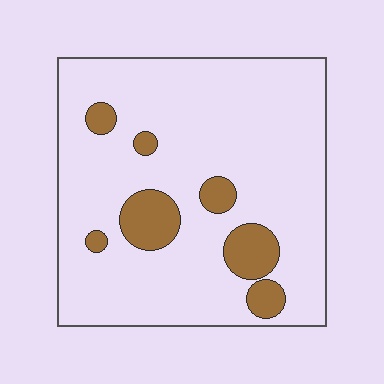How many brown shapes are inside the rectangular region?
7.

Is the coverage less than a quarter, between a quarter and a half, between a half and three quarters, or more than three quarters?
Less than a quarter.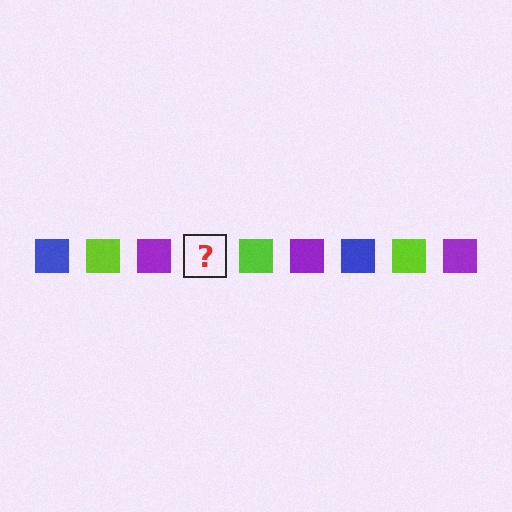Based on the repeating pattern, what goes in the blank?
The blank should be a blue square.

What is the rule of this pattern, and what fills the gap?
The rule is that the pattern cycles through blue, lime, purple squares. The gap should be filled with a blue square.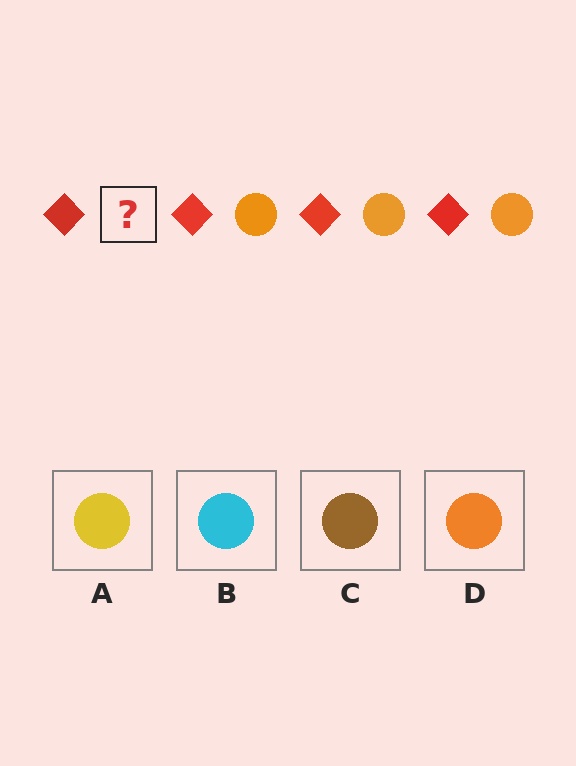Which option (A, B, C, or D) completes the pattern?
D.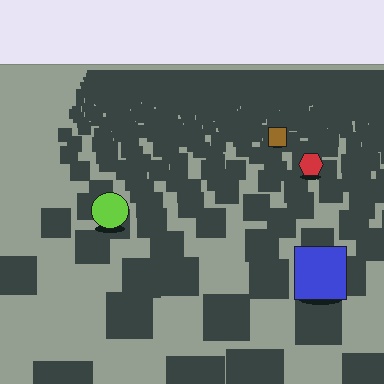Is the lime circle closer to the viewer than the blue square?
No. The blue square is closer — you can tell from the texture gradient: the ground texture is coarser near it.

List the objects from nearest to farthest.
From nearest to farthest: the blue square, the lime circle, the red hexagon, the brown square.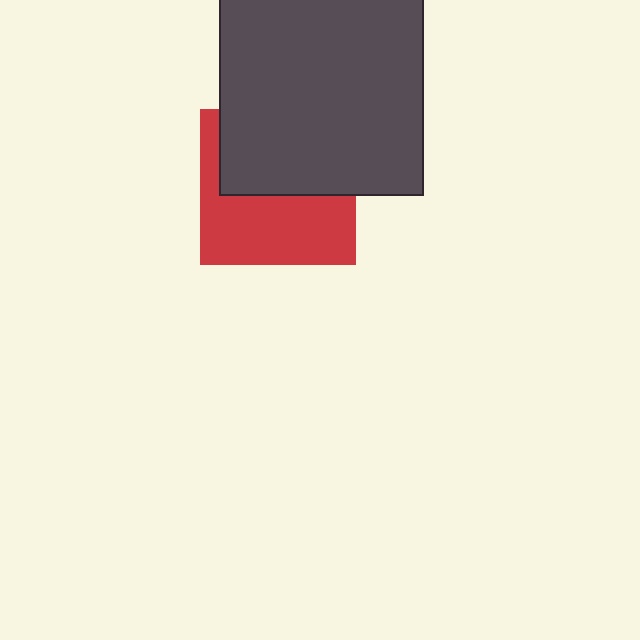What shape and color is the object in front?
The object in front is a dark gray square.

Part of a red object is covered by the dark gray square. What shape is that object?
It is a square.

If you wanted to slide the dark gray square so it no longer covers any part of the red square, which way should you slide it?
Slide it up — that is the most direct way to separate the two shapes.